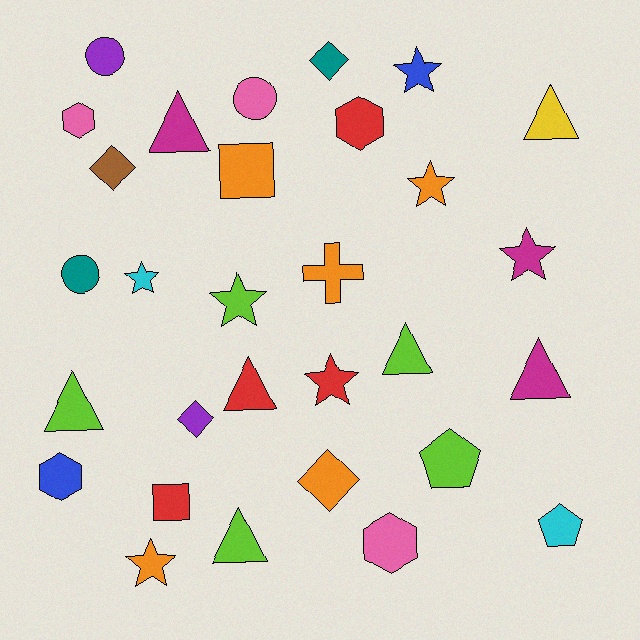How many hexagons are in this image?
There are 4 hexagons.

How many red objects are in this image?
There are 4 red objects.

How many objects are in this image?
There are 30 objects.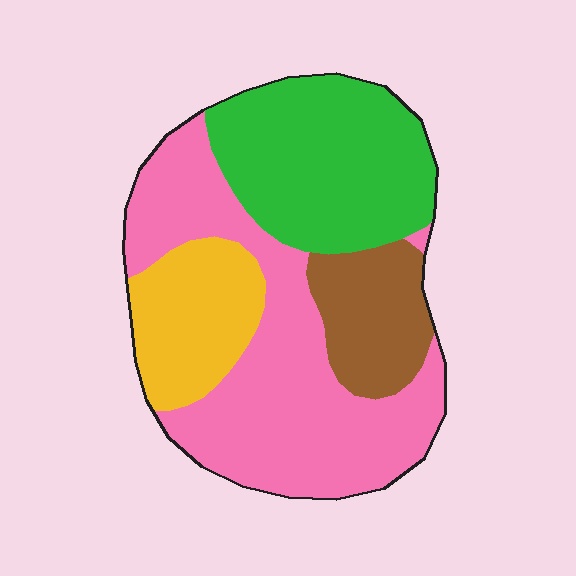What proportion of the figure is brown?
Brown covers roughly 15% of the figure.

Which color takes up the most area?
Pink, at roughly 40%.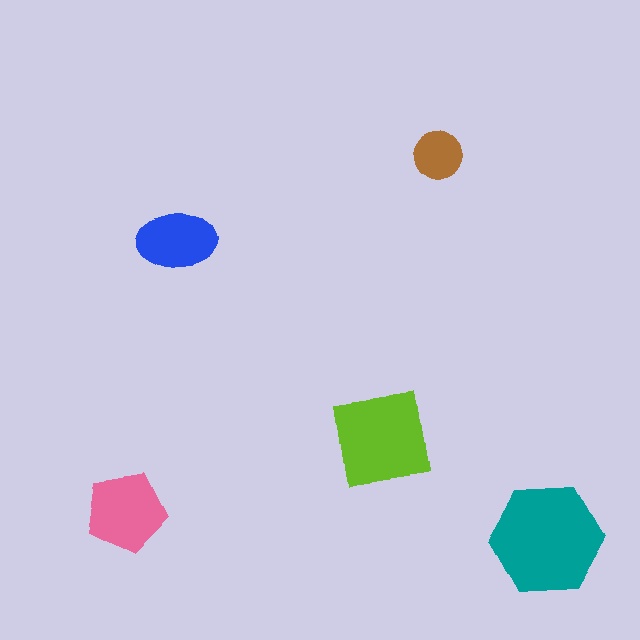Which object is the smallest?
The brown circle.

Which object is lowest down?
The teal hexagon is bottommost.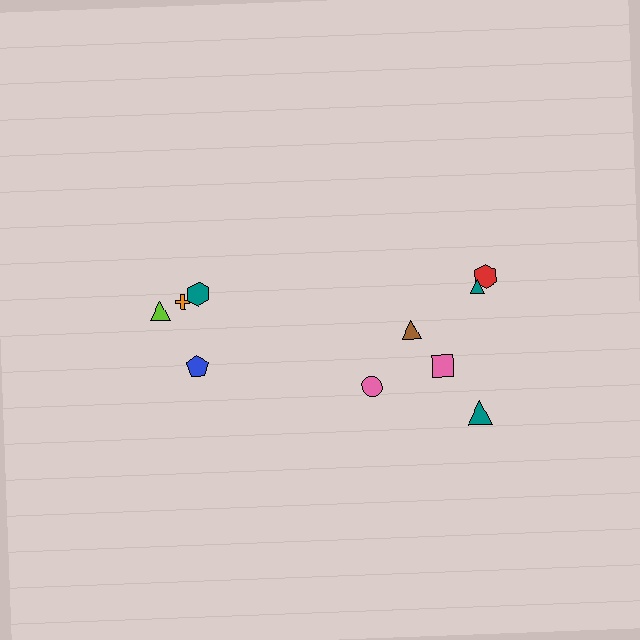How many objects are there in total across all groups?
There are 10 objects.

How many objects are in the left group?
There are 4 objects.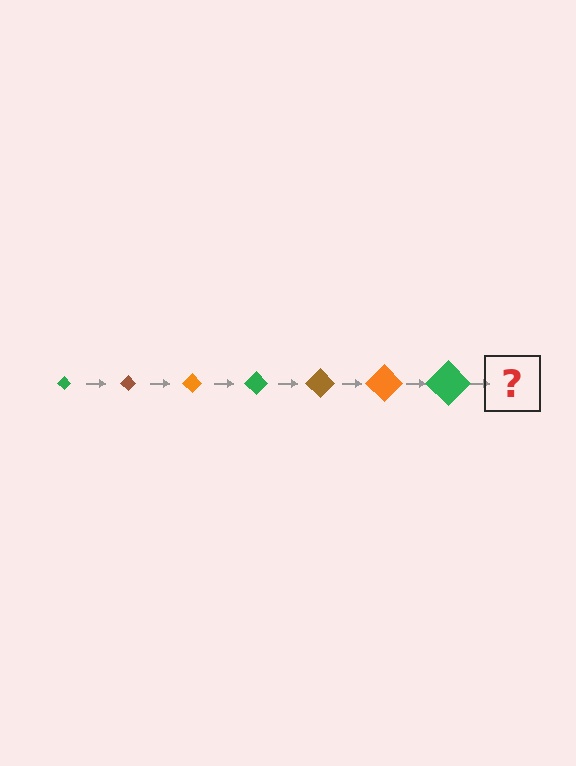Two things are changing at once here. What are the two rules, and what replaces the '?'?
The two rules are that the diamond grows larger each step and the color cycles through green, brown, and orange. The '?' should be a brown diamond, larger than the previous one.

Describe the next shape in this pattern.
It should be a brown diamond, larger than the previous one.